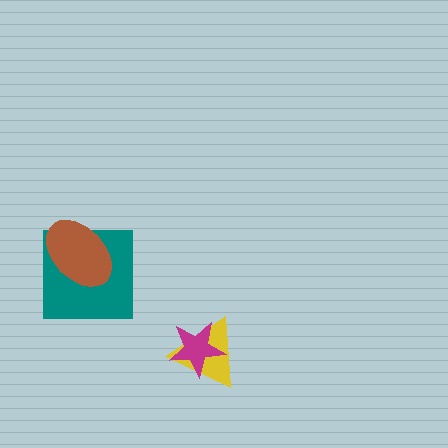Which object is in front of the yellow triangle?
The magenta star is in front of the yellow triangle.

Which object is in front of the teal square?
The brown ellipse is in front of the teal square.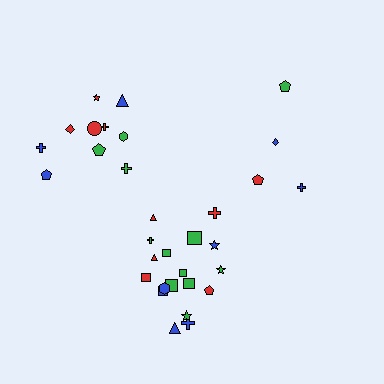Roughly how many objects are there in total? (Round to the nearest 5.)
Roughly 30 objects in total.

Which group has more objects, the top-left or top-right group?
The top-left group.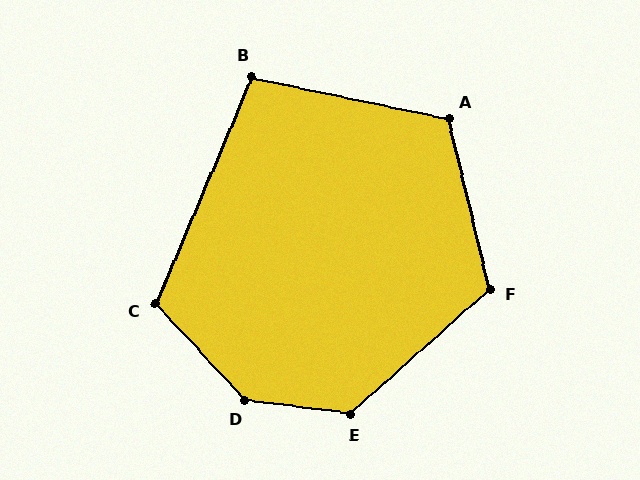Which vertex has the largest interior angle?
D, at approximately 141 degrees.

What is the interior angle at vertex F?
Approximately 118 degrees (obtuse).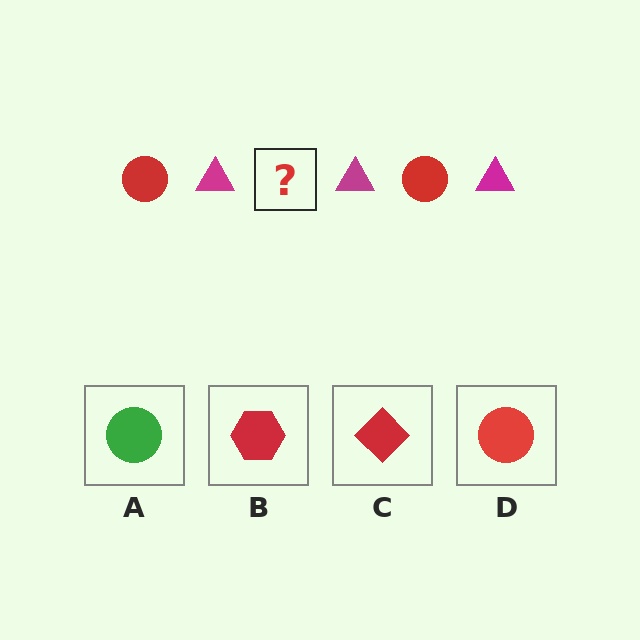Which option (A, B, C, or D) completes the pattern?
D.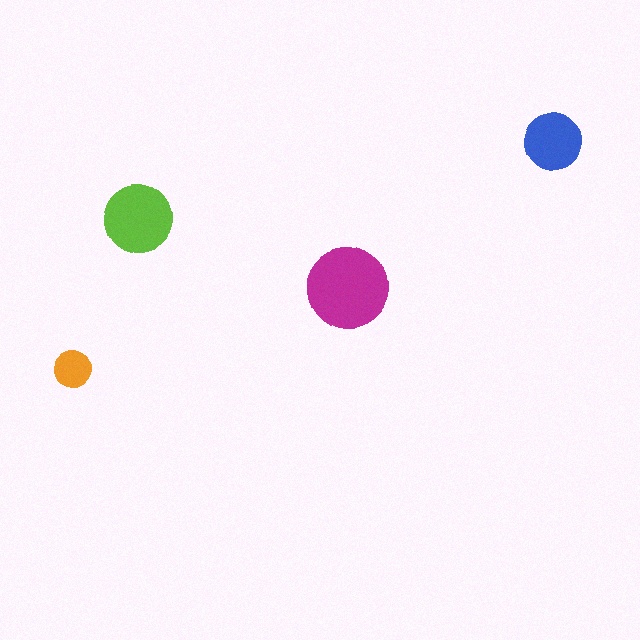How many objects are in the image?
There are 4 objects in the image.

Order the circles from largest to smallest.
the magenta one, the lime one, the blue one, the orange one.